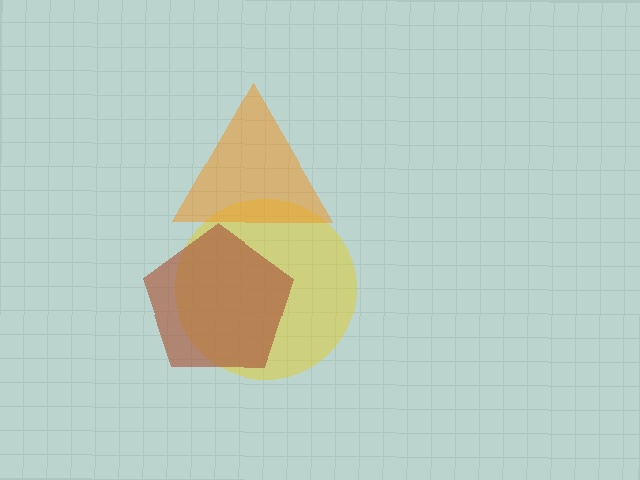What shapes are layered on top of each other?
The layered shapes are: a yellow circle, a brown pentagon, an orange triangle.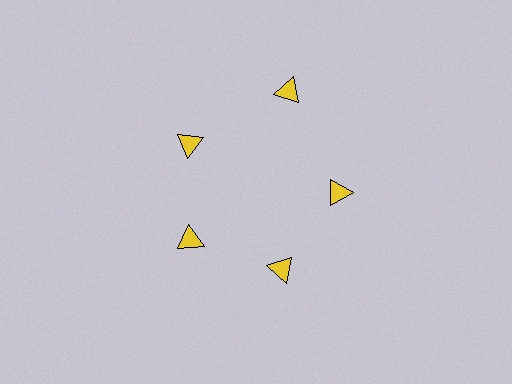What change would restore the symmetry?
The symmetry would be restored by moving it inward, back onto the ring so that all 5 triangles sit at equal angles and equal distance from the center.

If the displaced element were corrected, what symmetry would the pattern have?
It would have 5-fold rotational symmetry — the pattern would map onto itself every 72 degrees.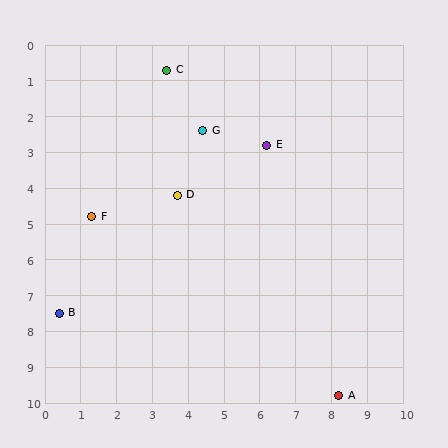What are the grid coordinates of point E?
Point E is at approximately (6.2, 2.8).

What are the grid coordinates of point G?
Point G is at approximately (4.4, 2.4).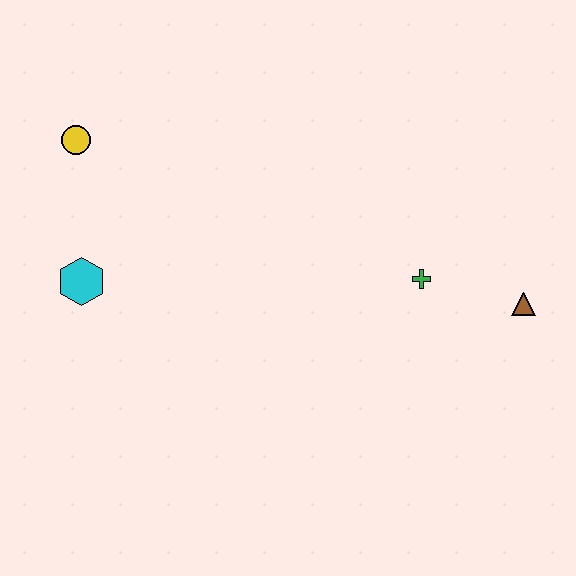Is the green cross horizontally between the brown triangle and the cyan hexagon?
Yes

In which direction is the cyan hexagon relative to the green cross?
The cyan hexagon is to the left of the green cross.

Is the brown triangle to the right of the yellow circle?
Yes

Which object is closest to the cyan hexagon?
The yellow circle is closest to the cyan hexagon.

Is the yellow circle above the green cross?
Yes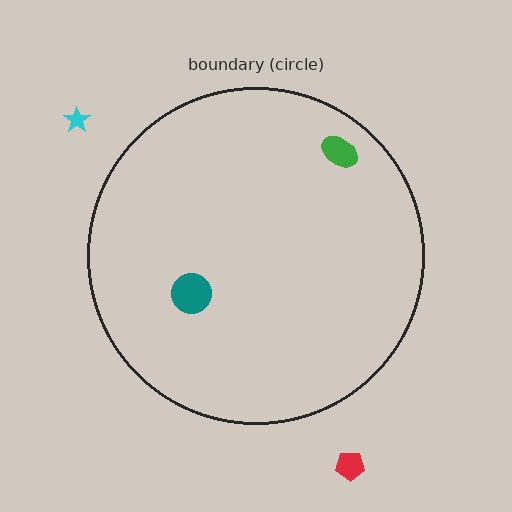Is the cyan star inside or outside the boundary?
Outside.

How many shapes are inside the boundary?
2 inside, 2 outside.